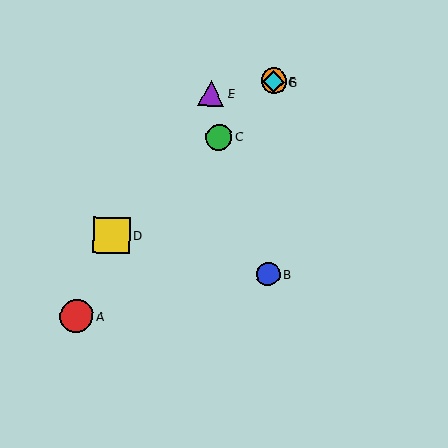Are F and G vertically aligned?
Yes, both are at x≈274.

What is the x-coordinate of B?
Object B is at x≈268.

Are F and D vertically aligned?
No, F is at x≈274 and D is at x≈111.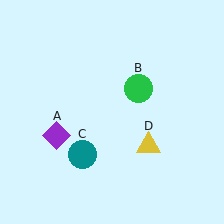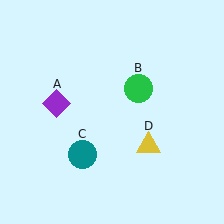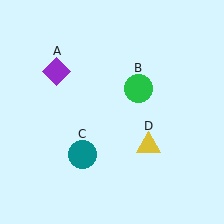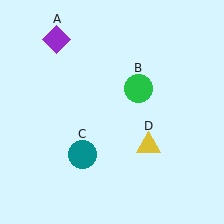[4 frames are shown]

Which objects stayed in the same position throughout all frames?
Green circle (object B) and teal circle (object C) and yellow triangle (object D) remained stationary.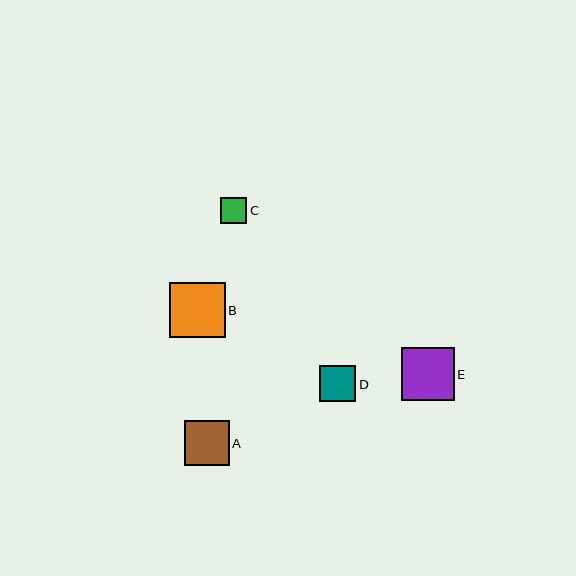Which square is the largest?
Square B is the largest with a size of approximately 56 pixels.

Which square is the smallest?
Square C is the smallest with a size of approximately 26 pixels.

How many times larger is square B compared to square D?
Square B is approximately 1.5 times the size of square D.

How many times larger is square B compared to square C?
Square B is approximately 2.1 times the size of square C.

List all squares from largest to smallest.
From largest to smallest: B, E, A, D, C.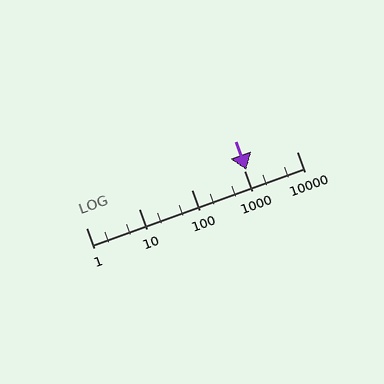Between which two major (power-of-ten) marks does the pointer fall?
The pointer is between 1000 and 10000.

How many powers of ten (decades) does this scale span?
The scale spans 4 decades, from 1 to 10000.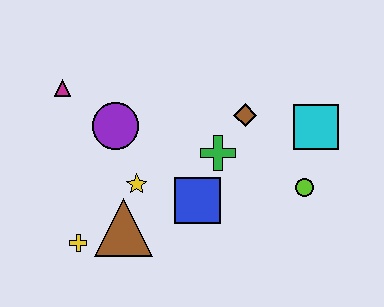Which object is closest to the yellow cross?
The brown triangle is closest to the yellow cross.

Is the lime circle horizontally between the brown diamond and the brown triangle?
No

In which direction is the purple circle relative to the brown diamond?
The purple circle is to the left of the brown diamond.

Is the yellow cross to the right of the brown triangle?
No